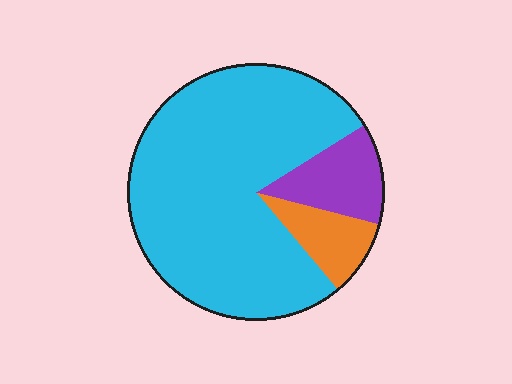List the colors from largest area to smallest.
From largest to smallest: cyan, purple, orange.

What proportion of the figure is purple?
Purple covers about 15% of the figure.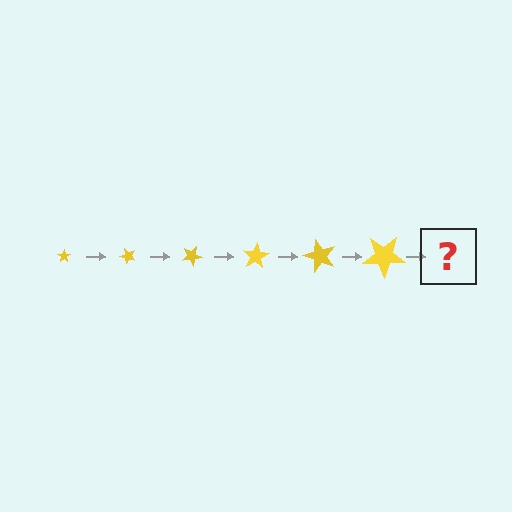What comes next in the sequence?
The next element should be a star, larger than the previous one and rotated 300 degrees from the start.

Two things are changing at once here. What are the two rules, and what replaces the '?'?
The two rules are that the star grows larger each step and it rotates 50 degrees each step. The '?' should be a star, larger than the previous one and rotated 300 degrees from the start.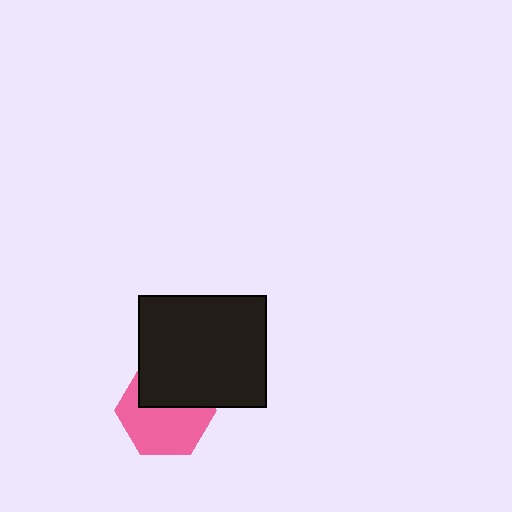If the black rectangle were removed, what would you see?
You would see the complete pink hexagon.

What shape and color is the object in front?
The object in front is a black rectangle.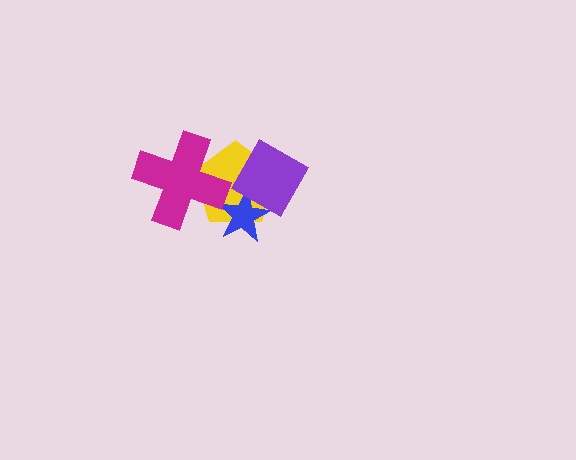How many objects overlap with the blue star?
2 objects overlap with the blue star.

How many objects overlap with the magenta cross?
1 object overlaps with the magenta cross.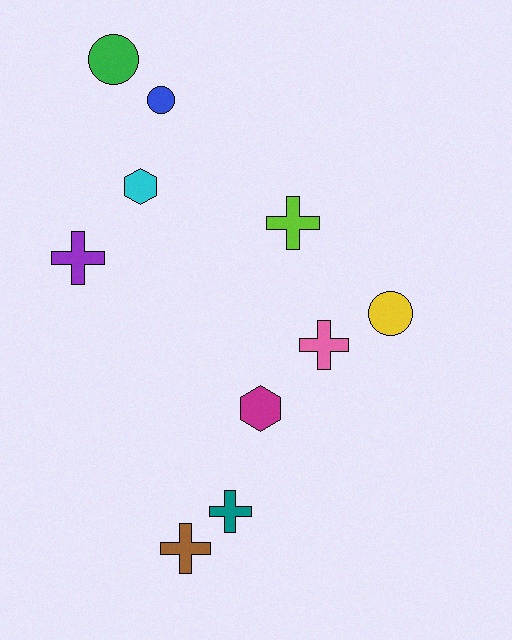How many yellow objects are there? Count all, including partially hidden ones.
There is 1 yellow object.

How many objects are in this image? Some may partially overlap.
There are 10 objects.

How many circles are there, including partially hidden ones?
There are 3 circles.